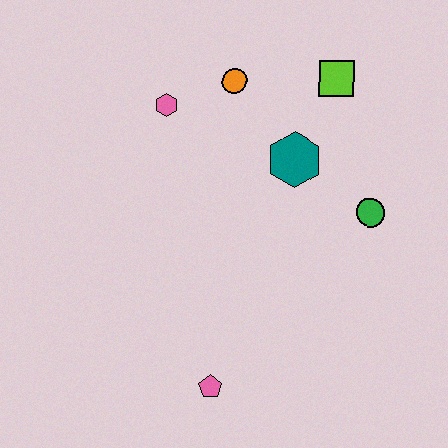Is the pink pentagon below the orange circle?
Yes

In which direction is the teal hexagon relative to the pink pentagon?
The teal hexagon is above the pink pentagon.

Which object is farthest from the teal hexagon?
The pink pentagon is farthest from the teal hexagon.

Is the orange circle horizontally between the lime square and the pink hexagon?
Yes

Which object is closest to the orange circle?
The pink hexagon is closest to the orange circle.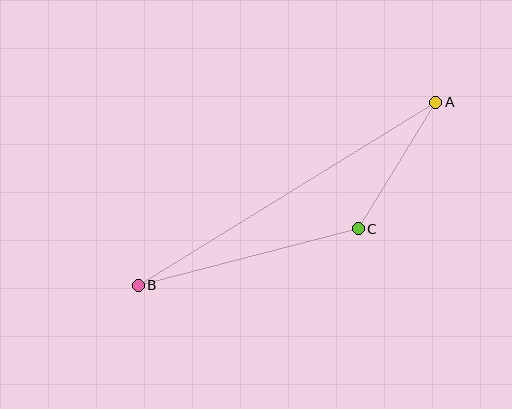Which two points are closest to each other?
Points A and C are closest to each other.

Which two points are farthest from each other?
Points A and B are farthest from each other.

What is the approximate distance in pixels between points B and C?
The distance between B and C is approximately 227 pixels.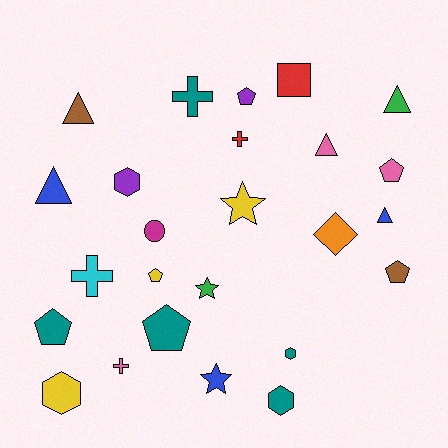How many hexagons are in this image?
There are 4 hexagons.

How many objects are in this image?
There are 25 objects.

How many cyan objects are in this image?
There is 1 cyan object.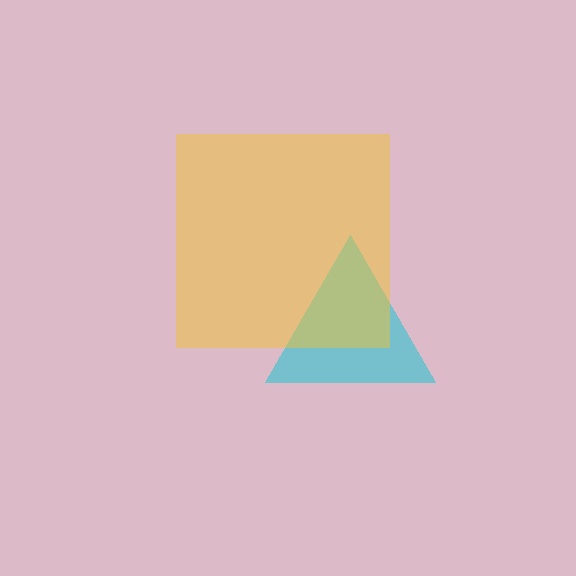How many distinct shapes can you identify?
There are 2 distinct shapes: a cyan triangle, a yellow square.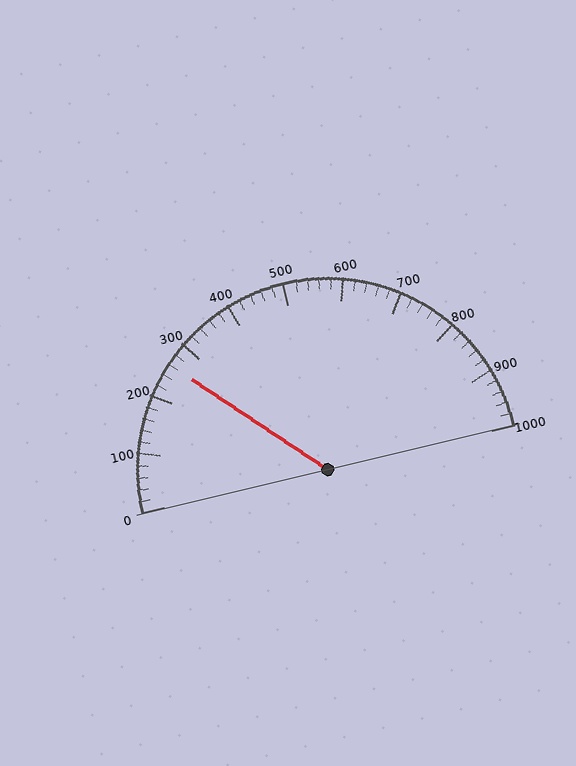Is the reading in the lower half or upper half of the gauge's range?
The reading is in the lower half of the range (0 to 1000).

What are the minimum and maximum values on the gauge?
The gauge ranges from 0 to 1000.